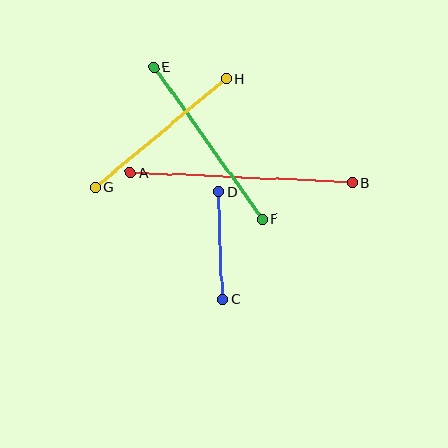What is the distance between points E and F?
The distance is approximately 187 pixels.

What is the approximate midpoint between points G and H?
The midpoint is at approximately (160, 133) pixels.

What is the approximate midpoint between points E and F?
The midpoint is at approximately (208, 143) pixels.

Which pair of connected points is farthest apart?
Points A and B are farthest apart.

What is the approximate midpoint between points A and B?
The midpoint is at approximately (241, 177) pixels.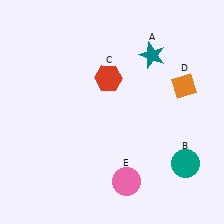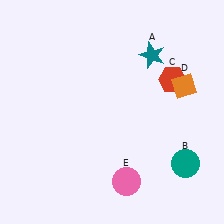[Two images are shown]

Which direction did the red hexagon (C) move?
The red hexagon (C) moved right.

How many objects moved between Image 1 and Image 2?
1 object moved between the two images.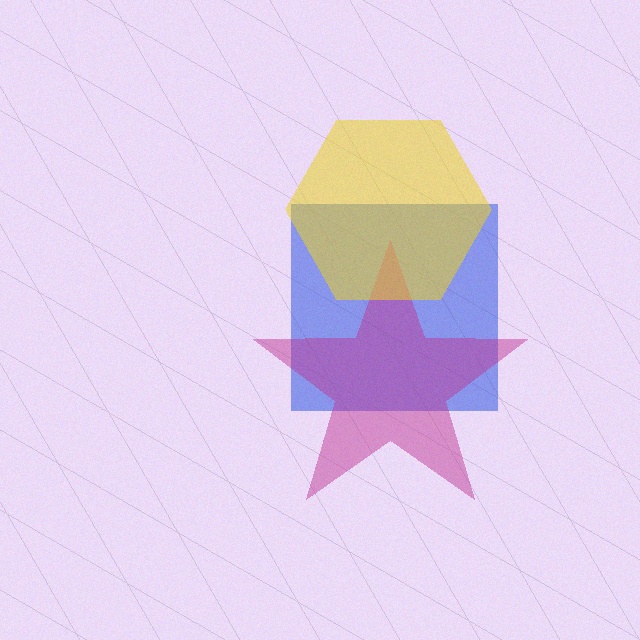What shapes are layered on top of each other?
The layered shapes are: a blue square, a magenta star, a yellow hexagon.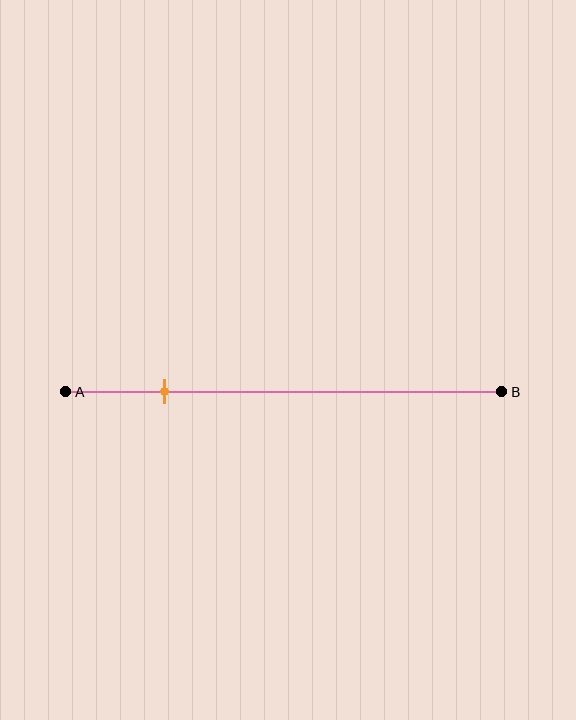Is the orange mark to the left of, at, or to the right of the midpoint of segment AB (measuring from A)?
The orange mark is to the left of the midpoint of segment AB.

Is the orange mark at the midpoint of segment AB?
No, the mark is at about 25% from A, not at the 50% midpoint.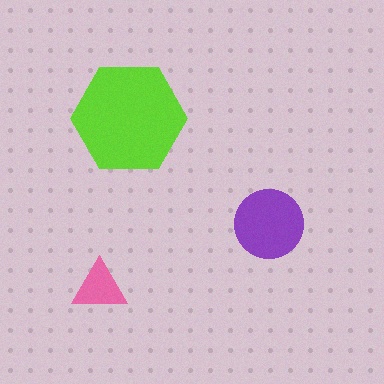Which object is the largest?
The lime hexagon.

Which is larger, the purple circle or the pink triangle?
The purple circle.